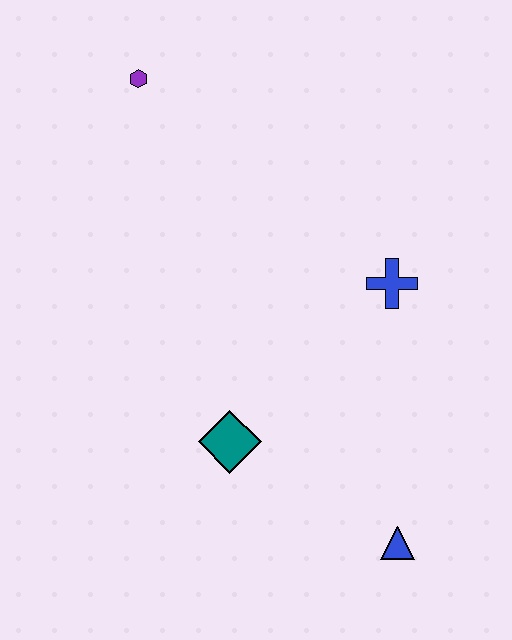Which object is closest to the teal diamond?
The blue triangle is closest to the teal diamond.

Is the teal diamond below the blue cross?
Yes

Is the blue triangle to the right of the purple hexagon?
Yes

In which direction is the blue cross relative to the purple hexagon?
The blue cross is to the right of the purple hexagon.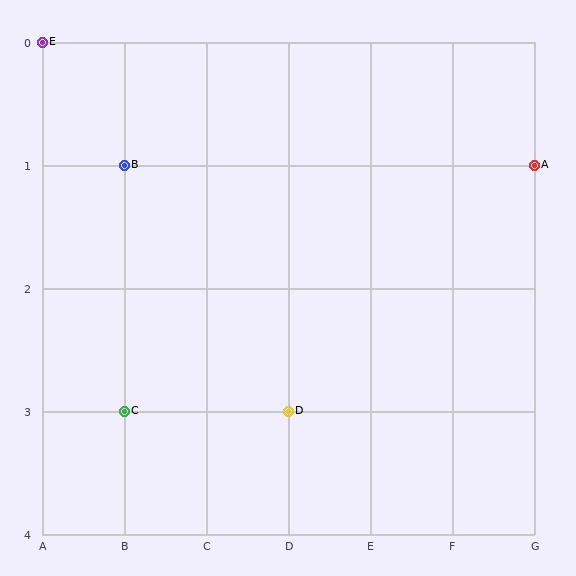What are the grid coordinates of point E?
Point E is at grid coordinates (A, 0).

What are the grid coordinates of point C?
Point C is at grid coordinates (B, 3).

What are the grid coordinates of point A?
Point A is at grid coordinates (G, 1).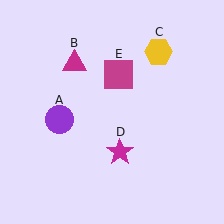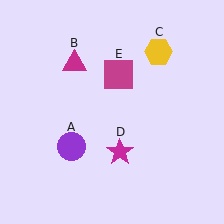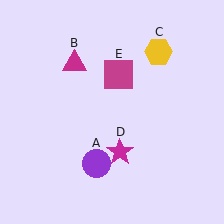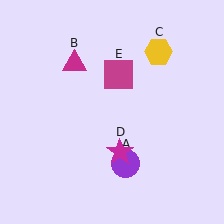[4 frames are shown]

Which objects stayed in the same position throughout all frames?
Magenta triangle (object B) and yellow hexagon (object C) and magenta star (object D) and magenta square (object E) remained stationary.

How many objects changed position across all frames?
1 object changed position: purple circle (object A).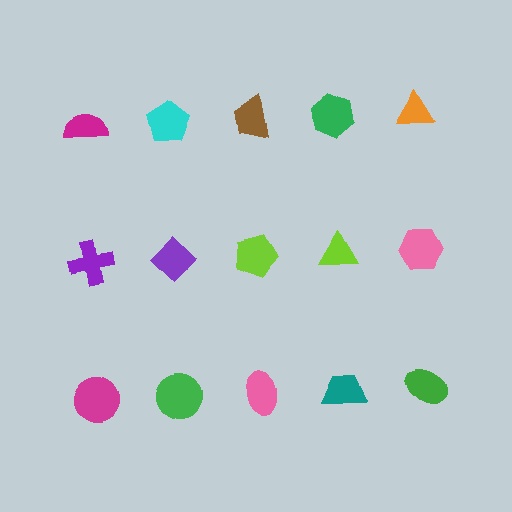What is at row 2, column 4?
A lime triangle.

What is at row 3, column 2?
A green circle.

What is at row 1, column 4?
A green hexagon.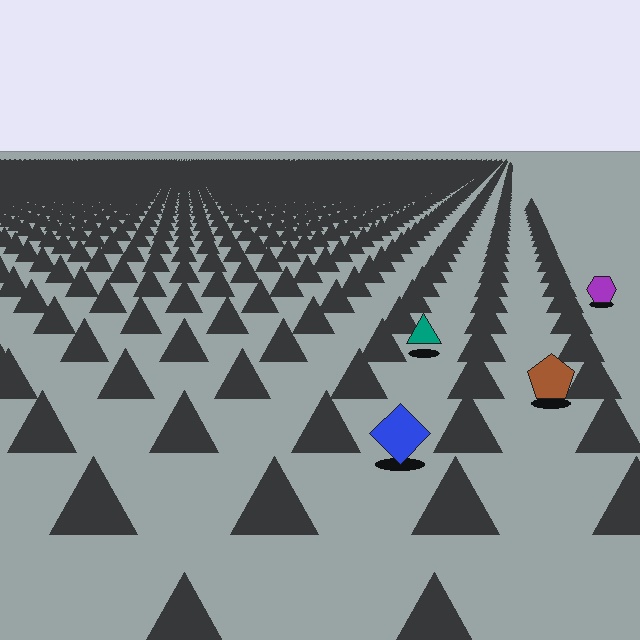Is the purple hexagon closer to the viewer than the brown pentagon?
No. The brown pentagon is closer — you can tell from the texture gradient: the ground texture is coarser near it.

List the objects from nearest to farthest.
From nearest to farthest: the blue diamond, the brown pentagon, the teal triangle, the purple hexagon.